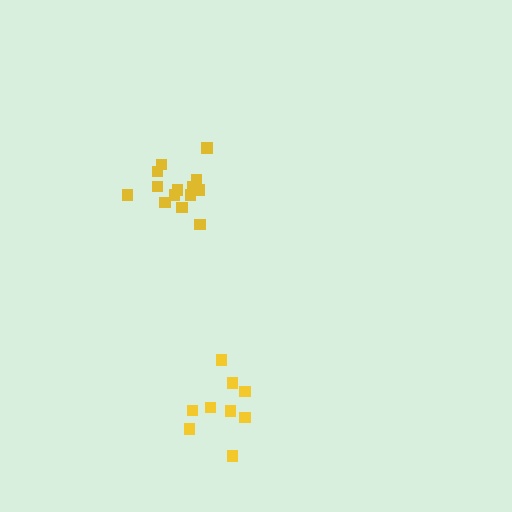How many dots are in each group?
Group 1: 14 dots, Group 2: 9 dots (23 total).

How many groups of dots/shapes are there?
There are 2 groups.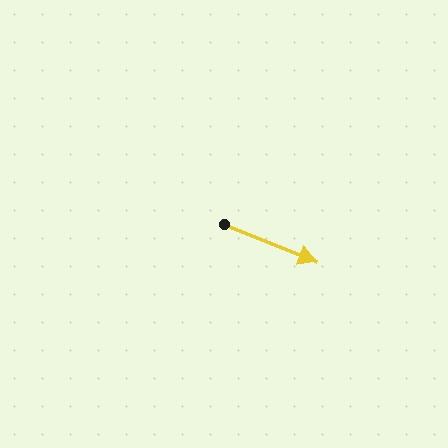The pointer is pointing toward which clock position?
Roughly 4 o'clock.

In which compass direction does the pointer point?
East.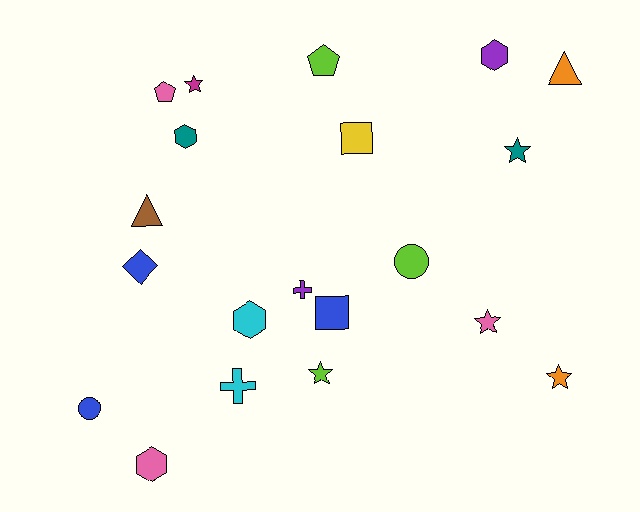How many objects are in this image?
There are 20 objects.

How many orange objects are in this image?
There are 2 orange objects.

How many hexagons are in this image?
There are 4 hexagons.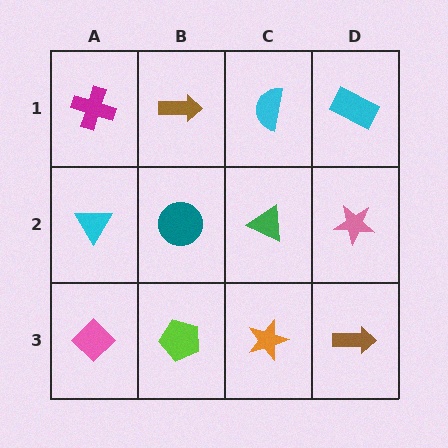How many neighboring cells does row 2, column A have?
3.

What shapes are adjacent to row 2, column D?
A cyan rectangle (row 1, column D), a brown arrow (row 3, column D), a green triangle (row 2, column C).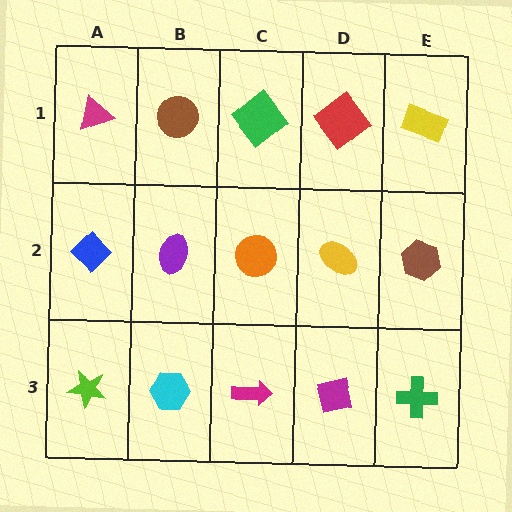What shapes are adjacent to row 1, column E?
A brown hexagon (row 2, column E), a red diamond (row 1, column D).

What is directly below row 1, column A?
A blue diamond.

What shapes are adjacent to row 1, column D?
A yellow ellipse (row 2, column D), a green diamond (row 1, column C), a yellow rectangle (row 1, column E).